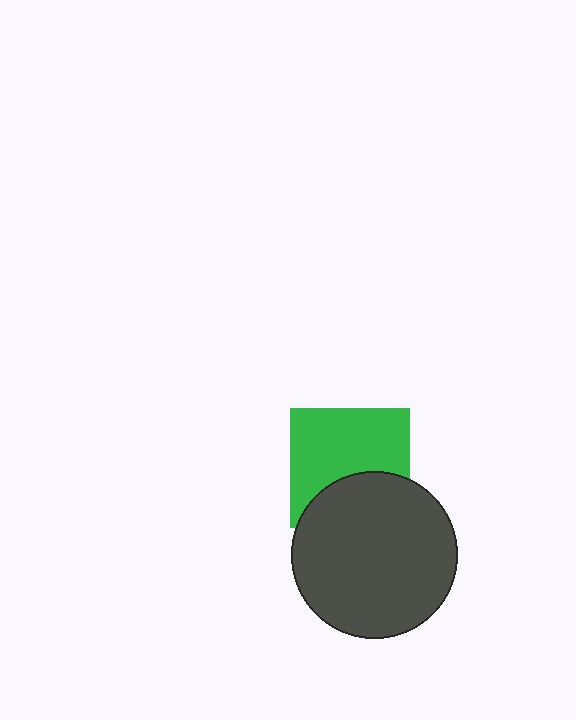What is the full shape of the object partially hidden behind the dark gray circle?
The partially hidden object is a green square.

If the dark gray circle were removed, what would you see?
You would see the complete green square.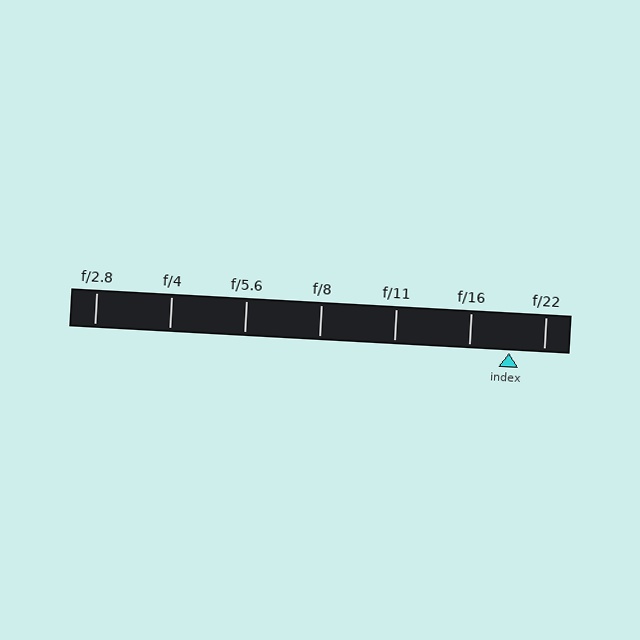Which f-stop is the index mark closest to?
The index mark is closest to f/22.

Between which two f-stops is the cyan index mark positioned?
The index mark is between f/16 and f/22.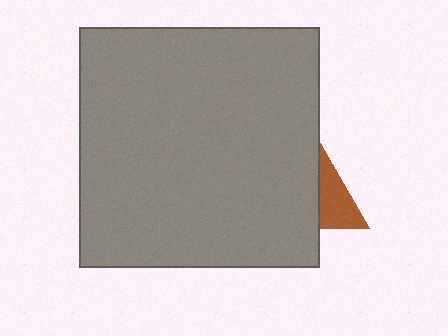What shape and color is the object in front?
The object in front is a gray square.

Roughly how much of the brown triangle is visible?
A small part of it is visible (roughly 35%).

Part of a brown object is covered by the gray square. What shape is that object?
It is a triangle.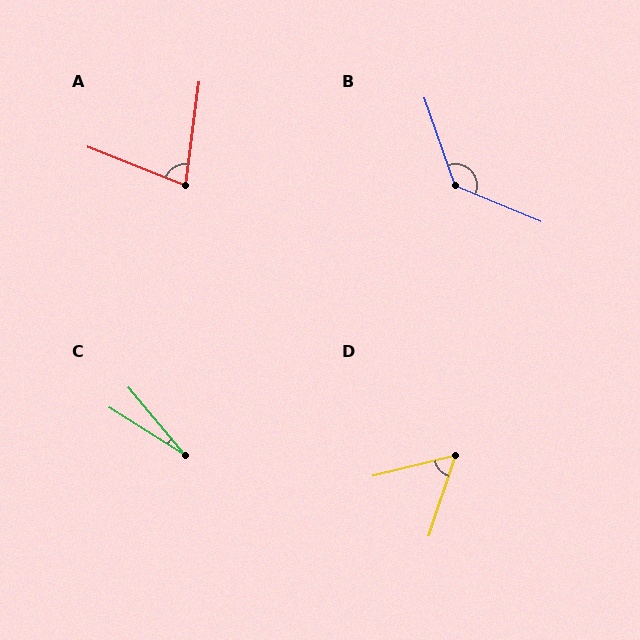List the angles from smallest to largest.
C (18°), D (57°), A (76°), B (132°).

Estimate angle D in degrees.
Approximately 57 degrees.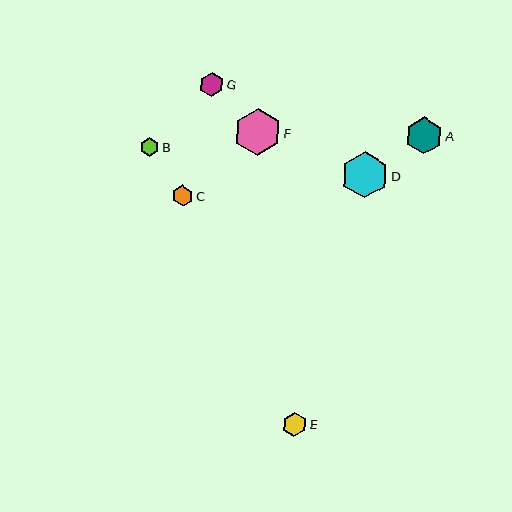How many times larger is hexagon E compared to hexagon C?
Hexagon E is approximately 1.2 times the size of hexagon C.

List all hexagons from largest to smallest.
From largest to smallest: F, D, A, G, E, C, B.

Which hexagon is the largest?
Hexagon F is the largest with a size of approximately 47 pixels.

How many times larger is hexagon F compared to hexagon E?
Hexagon F is approximately 1.9 times the size of hexagon E.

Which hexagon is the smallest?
Hexagon B is the smallest with a size of approximately 19 pixels.